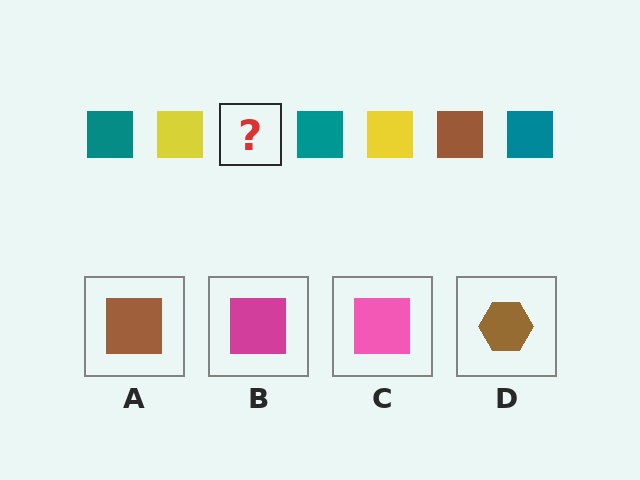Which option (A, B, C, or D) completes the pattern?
A.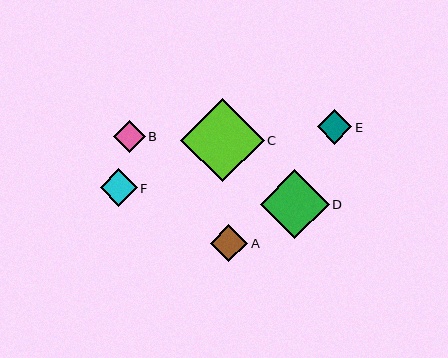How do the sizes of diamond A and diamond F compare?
Diamond A and diamond F are approximately the same size.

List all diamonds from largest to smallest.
From largest to smallest: C, D, A, F, E, B.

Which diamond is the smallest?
Diamond B is the smallest with a size of approximately 32 pixels.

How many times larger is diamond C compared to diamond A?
Diamond C is approximately 2.2 times the size of diamond A.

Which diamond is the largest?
Diamond C is the largest with a size of approximately 83 pixels.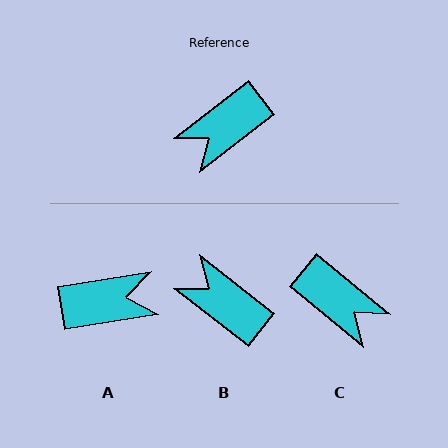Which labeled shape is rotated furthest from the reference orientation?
A, about 151 degrees away.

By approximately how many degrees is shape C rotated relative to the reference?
Approximately 102 degrees counter-clockwise.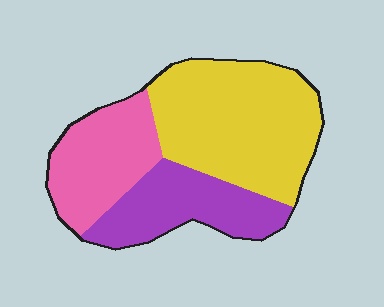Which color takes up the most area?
Yellow, at roughly 50%.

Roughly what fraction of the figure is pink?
Pink takes up about one quarter (1/4) of the figure.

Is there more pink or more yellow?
Yellow.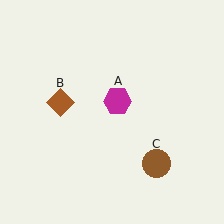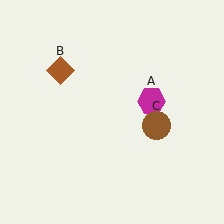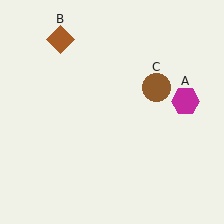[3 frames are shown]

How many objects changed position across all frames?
3 objects changed position: magenta hexagon (object A), brown diamond (object B), brown circle (object C).